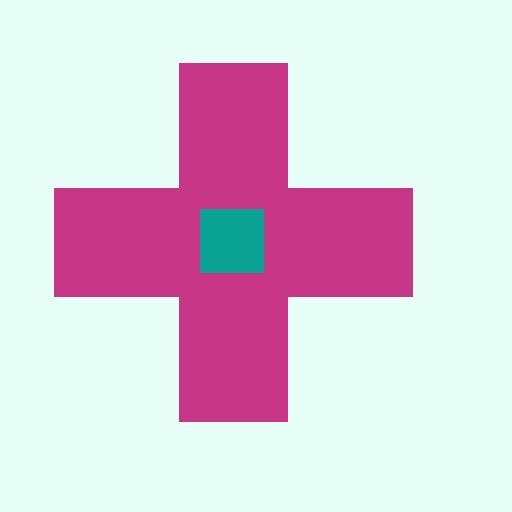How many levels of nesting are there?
2.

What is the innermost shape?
The teal square.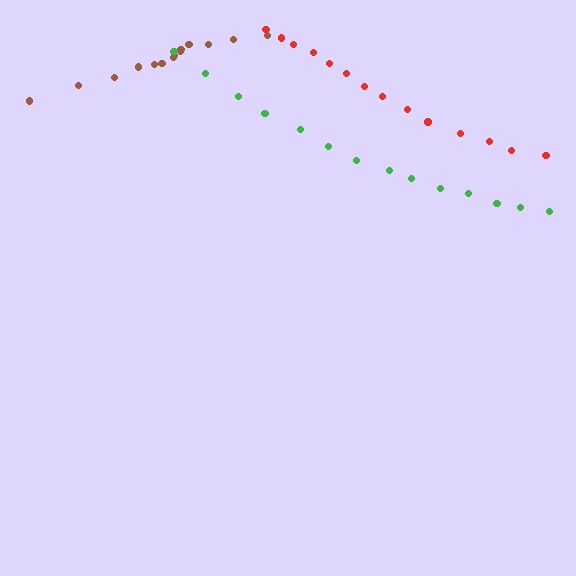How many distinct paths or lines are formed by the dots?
There are 3 distinct paths.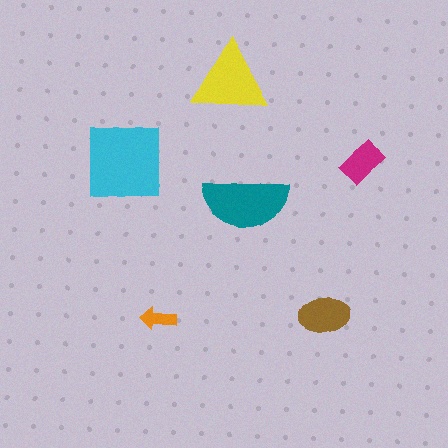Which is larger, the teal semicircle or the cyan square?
The cyan square.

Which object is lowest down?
The orange arrow is bottommost.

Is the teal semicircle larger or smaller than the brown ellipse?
Larger.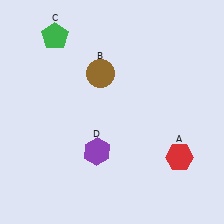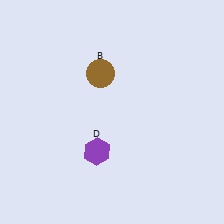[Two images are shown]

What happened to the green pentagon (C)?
The green pentagon (C) was removed in Image 2. It was in the top-left area of Image 1.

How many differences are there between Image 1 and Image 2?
There are 2 differences between the two images.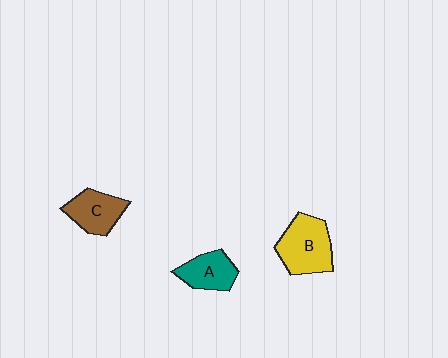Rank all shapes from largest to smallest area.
From largest to smallest: B (yellow), C (brown), A (teal).